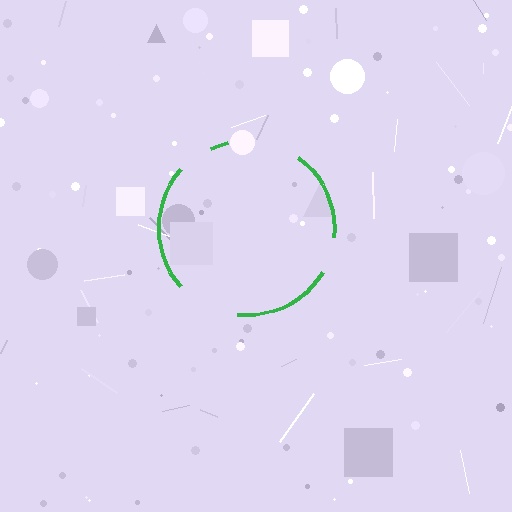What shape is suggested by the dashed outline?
The dashed outline suggests a circle.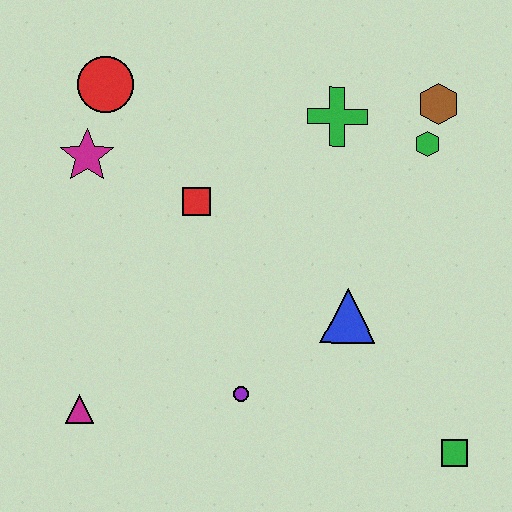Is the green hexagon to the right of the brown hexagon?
No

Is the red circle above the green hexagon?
Yes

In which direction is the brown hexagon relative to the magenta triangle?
The brown hexagon is to the right of the magenta triangle.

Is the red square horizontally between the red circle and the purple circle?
Yes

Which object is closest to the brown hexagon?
The green hexagon is closest to the brown hexagon.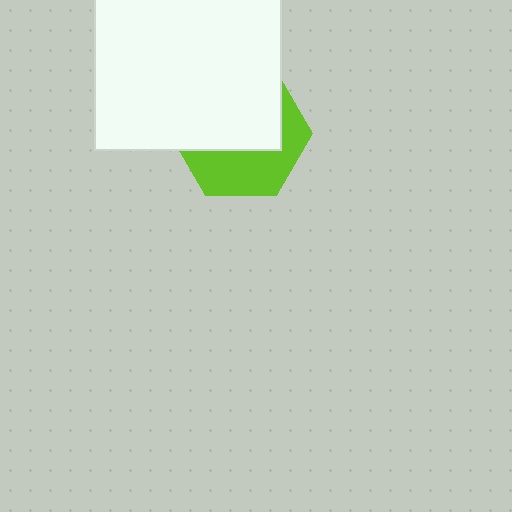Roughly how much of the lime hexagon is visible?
A small part of it is visible (roughly 42%).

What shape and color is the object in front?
The object in front is a white rectangle.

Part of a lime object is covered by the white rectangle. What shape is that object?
It is a hexagon.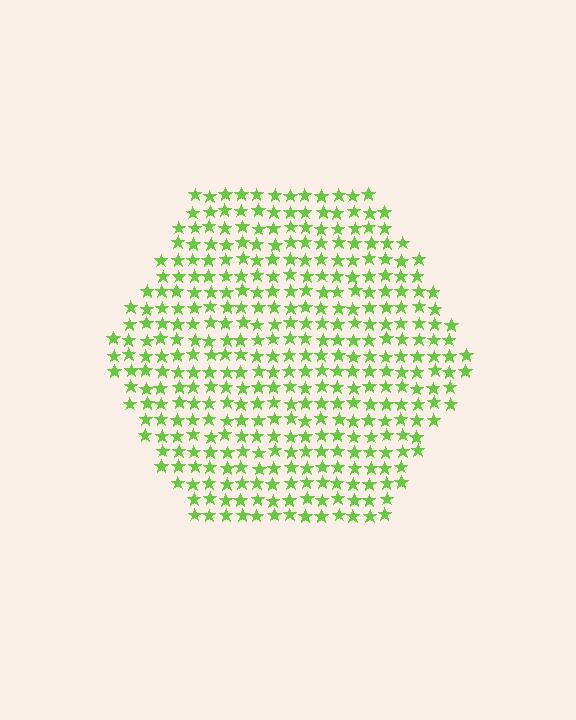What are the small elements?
The small elements are stars.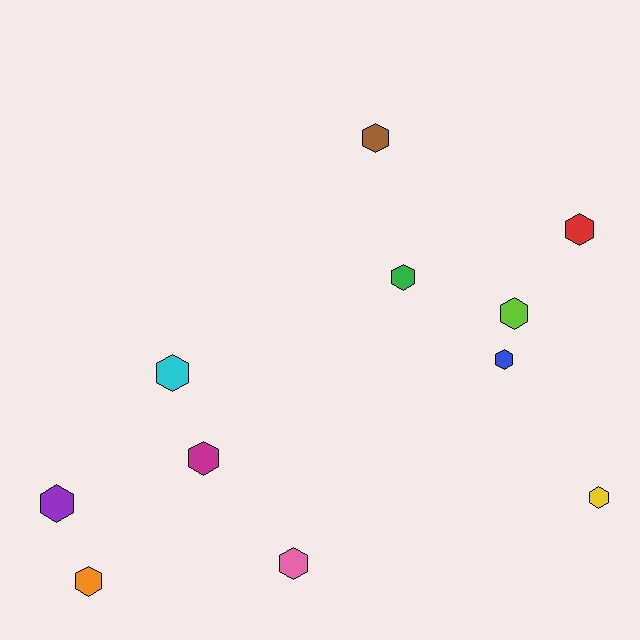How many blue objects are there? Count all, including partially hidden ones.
There is 1 blue object.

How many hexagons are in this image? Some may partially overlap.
There are 11 hexagons.